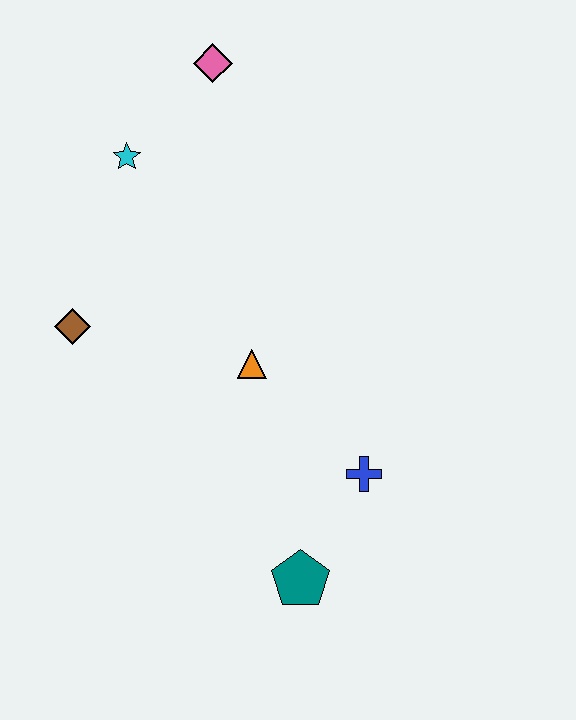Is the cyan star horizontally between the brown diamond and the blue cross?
Yes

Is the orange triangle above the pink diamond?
No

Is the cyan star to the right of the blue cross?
No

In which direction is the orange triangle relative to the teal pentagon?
The orange triangle is above the teal pentagon.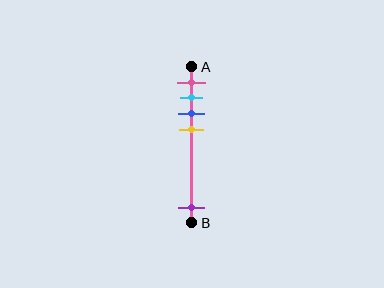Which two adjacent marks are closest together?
The cyan and blue marks are the closest adjacent pair.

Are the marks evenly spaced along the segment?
No, the marks are not evenly spaced.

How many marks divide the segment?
There are 5 marks dividing the segment.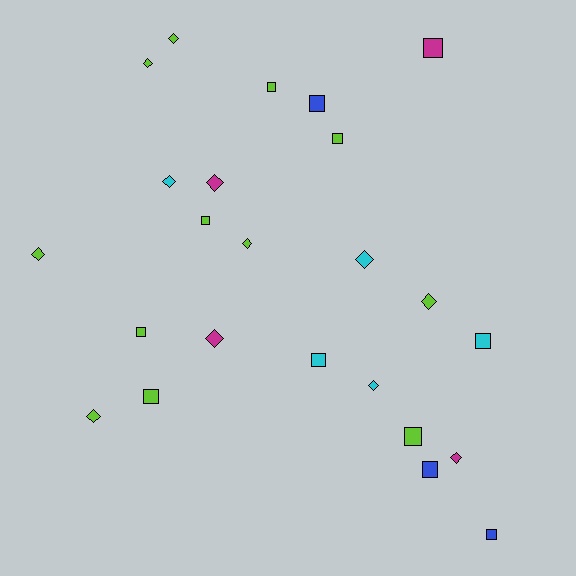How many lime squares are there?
There are 6 lime squares.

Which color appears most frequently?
Lime, with 12 objects.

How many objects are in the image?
There are 24 objects.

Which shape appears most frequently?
Diamond, with 12 objects.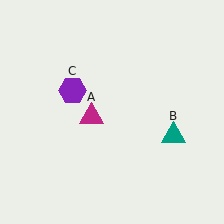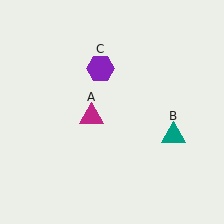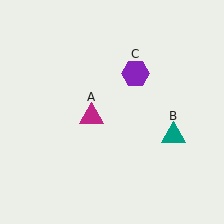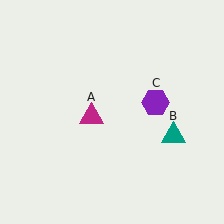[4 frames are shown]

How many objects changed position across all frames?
1 object changed position: purple hexagon (object C).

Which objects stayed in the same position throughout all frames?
Magenta triangle (object A) and teal triangle (object B) remained stationary.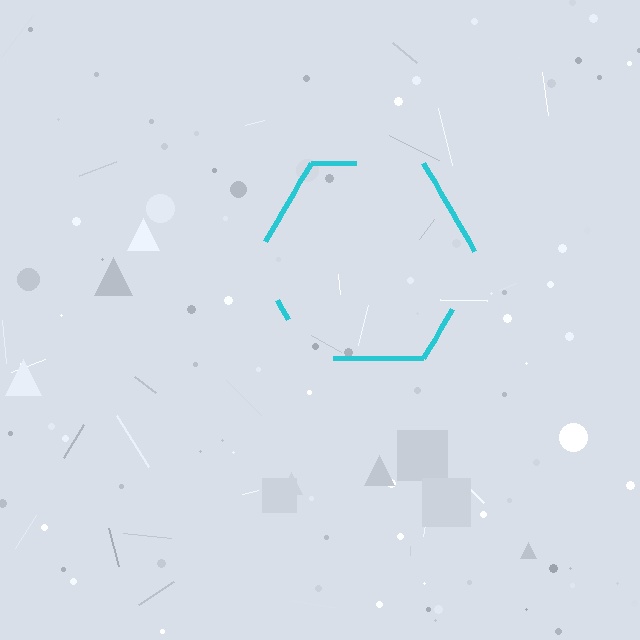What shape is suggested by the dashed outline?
The dashed outline suggests a hexagon.